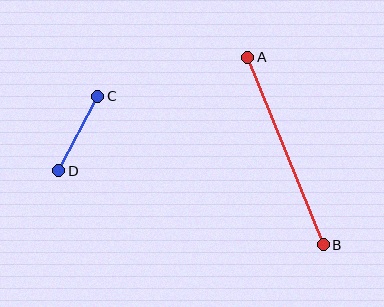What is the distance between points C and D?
The distance is approximately 84 pixels.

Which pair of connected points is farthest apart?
Points A and B are farthest apart.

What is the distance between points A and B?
The distance is approximately 202 pixels.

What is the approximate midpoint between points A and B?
The midpoint is at approximately (285, 151) pixels.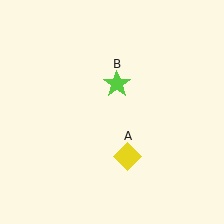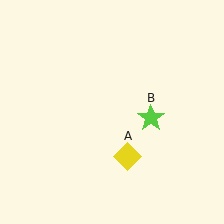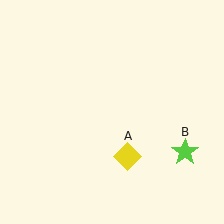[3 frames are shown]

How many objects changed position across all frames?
1 object changed position: lime star (object B).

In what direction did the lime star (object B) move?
The lime star (object B) moved down and to the right.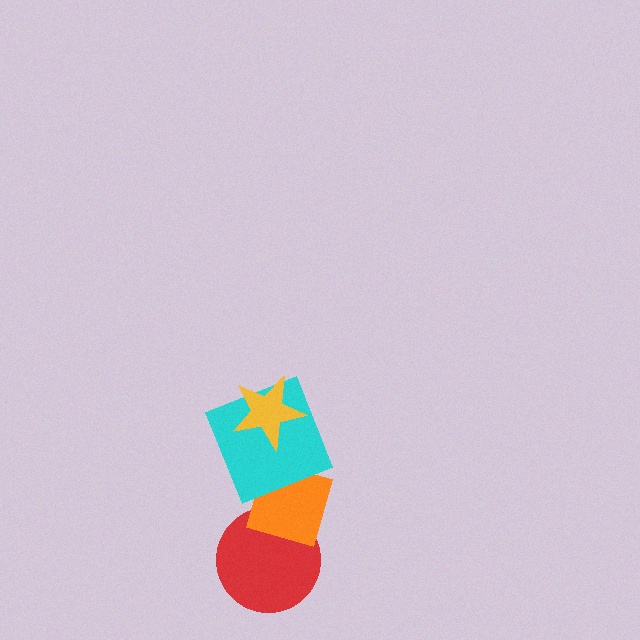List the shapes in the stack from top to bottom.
From top to bottom: the yellow star, the cyan square, the orange diamond, the red circle.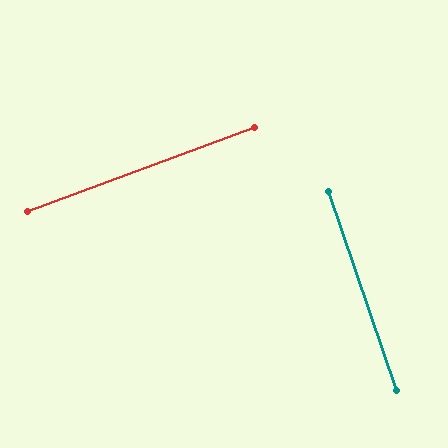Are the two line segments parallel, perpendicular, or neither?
Perpendicular — they meet at approximately 89°.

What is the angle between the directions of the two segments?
Approximately 89 degrees.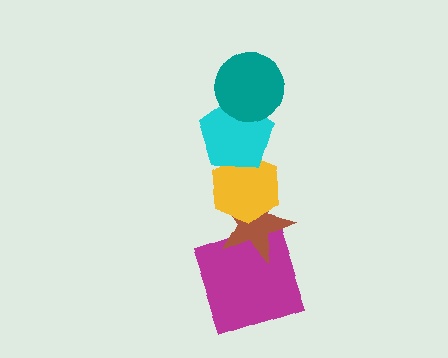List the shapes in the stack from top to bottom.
From top to bottom: the teal circle, the cyan pentagon, the yellow hexagon, the brown star, the magenta square.